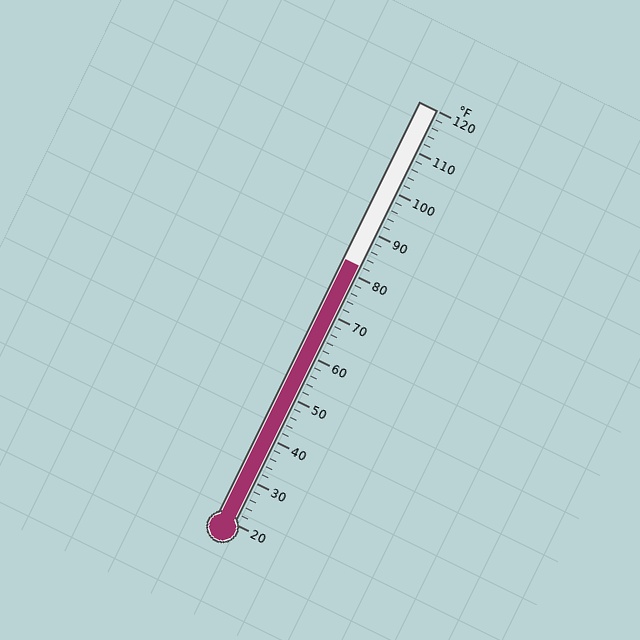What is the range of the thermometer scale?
The thermometer scale ranges from 20°F to 120°F.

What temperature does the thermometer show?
The thermometer shows approximately 82°F.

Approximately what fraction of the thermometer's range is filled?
The thermometer is filled to approximately 60% of its range.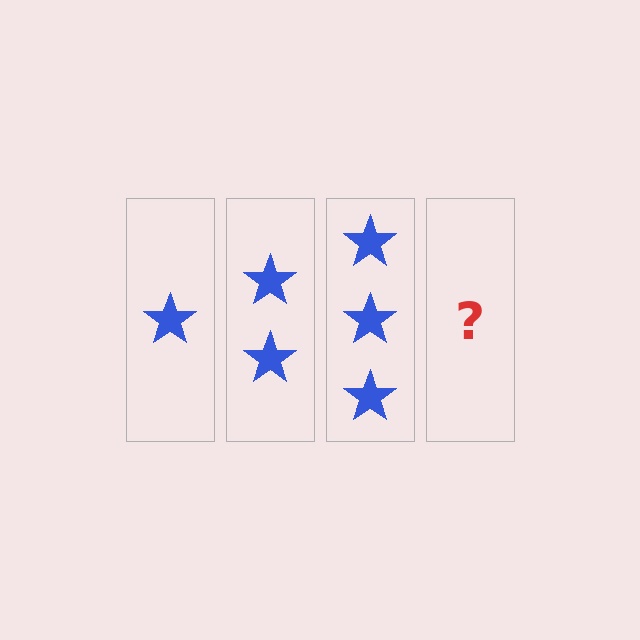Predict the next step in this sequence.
The next step is 4 stars.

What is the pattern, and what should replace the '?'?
The pattern is that each step adds one more star. The '?' should be 4 stars.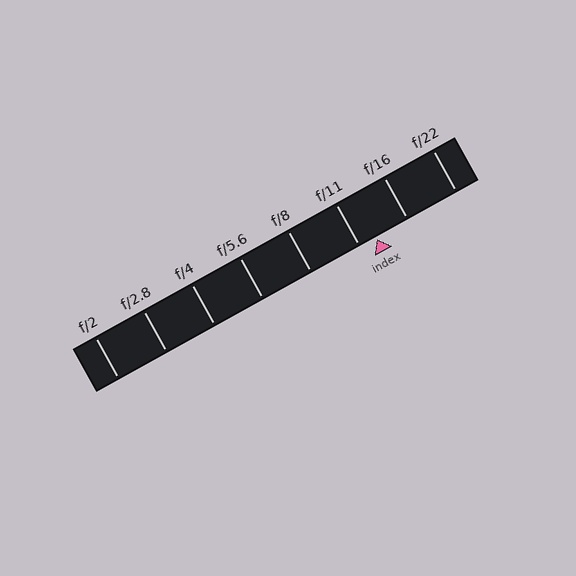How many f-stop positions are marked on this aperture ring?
There are 8 f-stop positions marked.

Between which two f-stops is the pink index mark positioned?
The index mark is between f/11 and f/16.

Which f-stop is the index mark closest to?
The index mark is closest to f/11.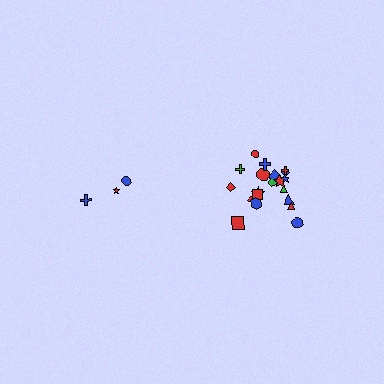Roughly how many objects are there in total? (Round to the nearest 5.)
Roughly 25 objects in total.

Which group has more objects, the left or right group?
The right group.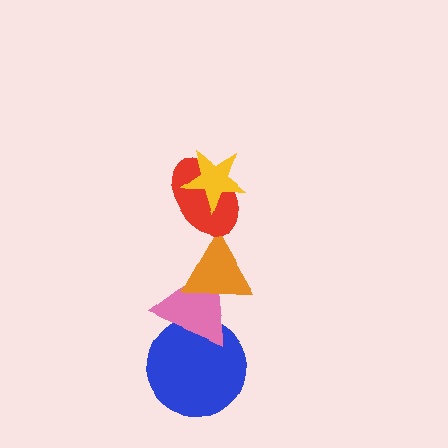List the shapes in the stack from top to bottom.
From top to bottom: the yellow star, the red ellipse, the orange triangle, the pink triangle, the blue circle.